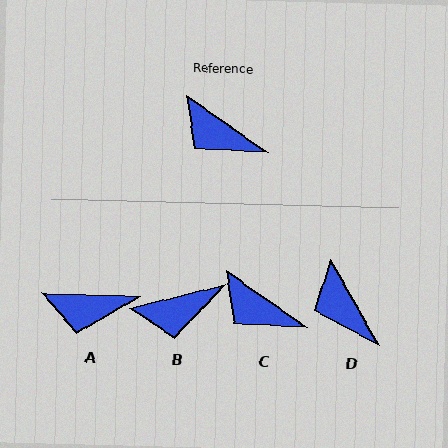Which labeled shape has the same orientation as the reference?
C.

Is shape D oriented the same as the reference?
No, it is off by about 25 degrees.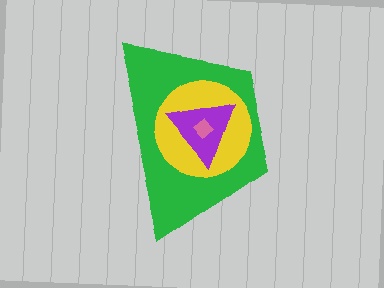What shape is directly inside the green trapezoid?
The yellow circle.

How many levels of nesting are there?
4.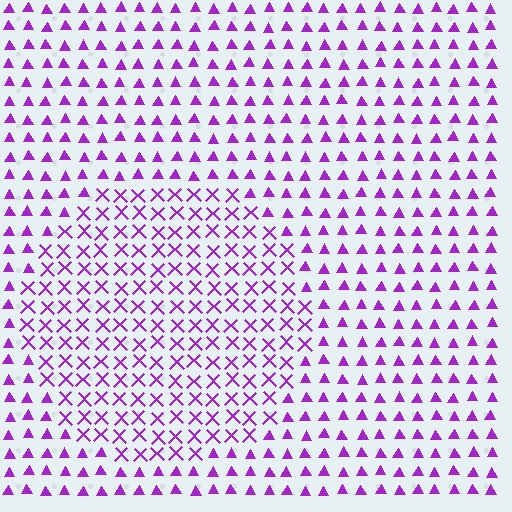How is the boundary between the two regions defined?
The boundary is defined by a change in element shape: X marks inside vs. triangles outside. All elements share the same color and spacing.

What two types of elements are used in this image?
The image uses X marks inside the circle region and triangles outside it.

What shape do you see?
I see a circle.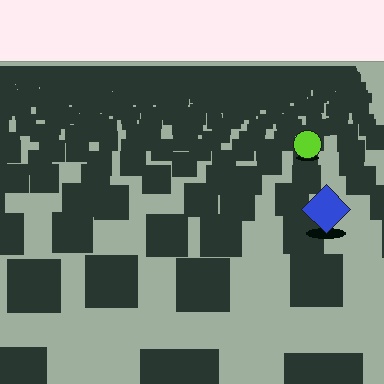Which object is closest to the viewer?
The blue diamond is closest. The texture marks near it are larger and more spread out.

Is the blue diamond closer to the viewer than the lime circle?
Yes. The blue diamond is closer — you can tell from the texture gradient: the ground texture is coarser near it.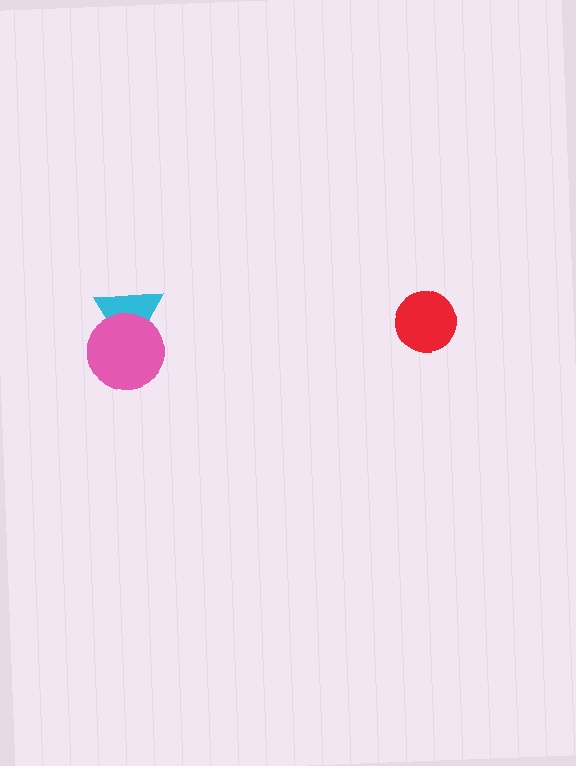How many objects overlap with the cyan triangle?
1 object overlaps with the cyan triangle.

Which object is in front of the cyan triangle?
The pink circle is in front of the cyan triangle.